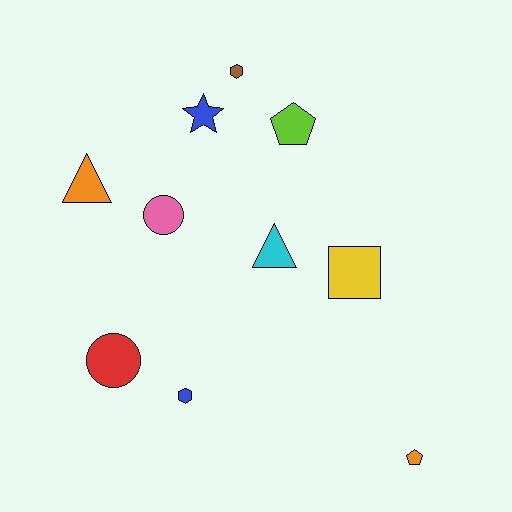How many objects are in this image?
There are 10 objects.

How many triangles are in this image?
There are 2 triangles.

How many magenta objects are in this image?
There are no magenta objects.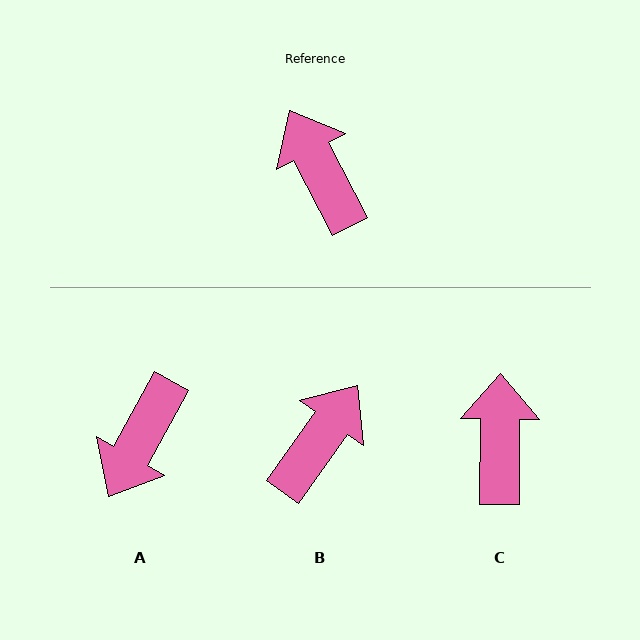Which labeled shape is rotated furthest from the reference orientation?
A, about 124 degrees away.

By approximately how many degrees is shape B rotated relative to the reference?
Approximately 63 degrees clockwise.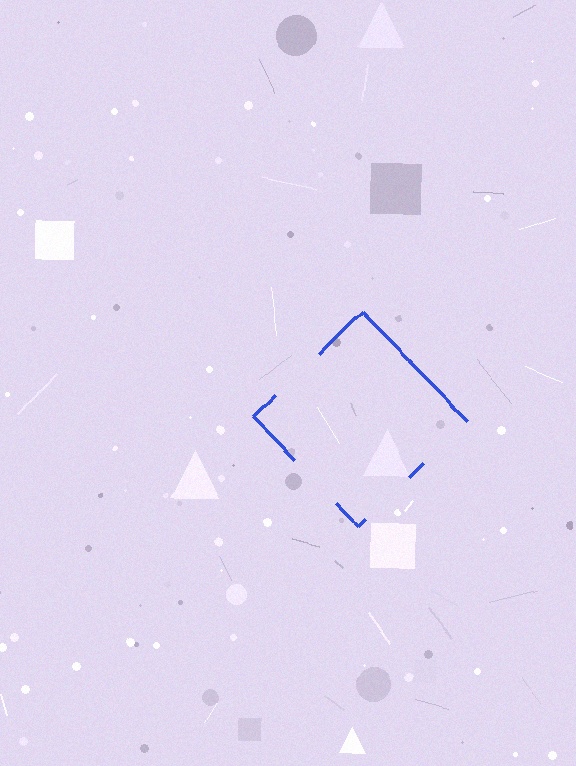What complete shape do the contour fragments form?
The contour fragments form a diamond.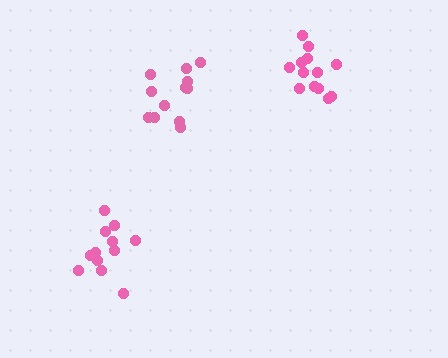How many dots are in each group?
Group 1: 13 dots, Group 2: 12 dots, Group 3: 12 dots (37 total).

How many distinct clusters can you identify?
There are 3 distinct clusters.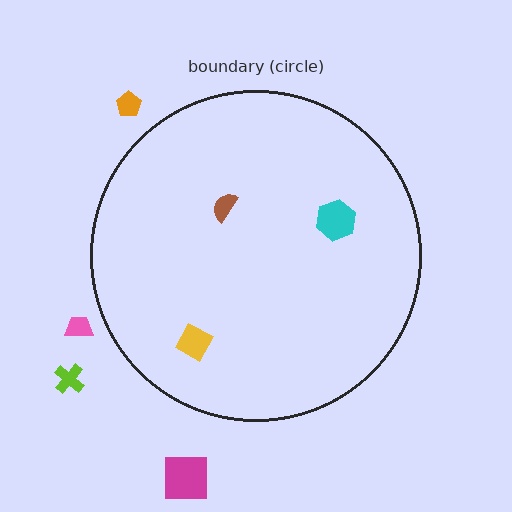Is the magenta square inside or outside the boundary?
Outside.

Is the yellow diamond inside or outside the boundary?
Inside.